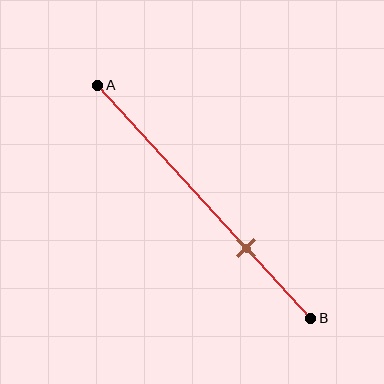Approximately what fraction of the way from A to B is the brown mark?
The brown mark is approximately 70% of the way from A to B.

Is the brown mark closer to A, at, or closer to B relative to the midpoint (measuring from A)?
The brown mark is closer to point B than the midpoint of segment AB.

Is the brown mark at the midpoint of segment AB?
No, the mark is at about 70% from A, not at the 50% midpoint.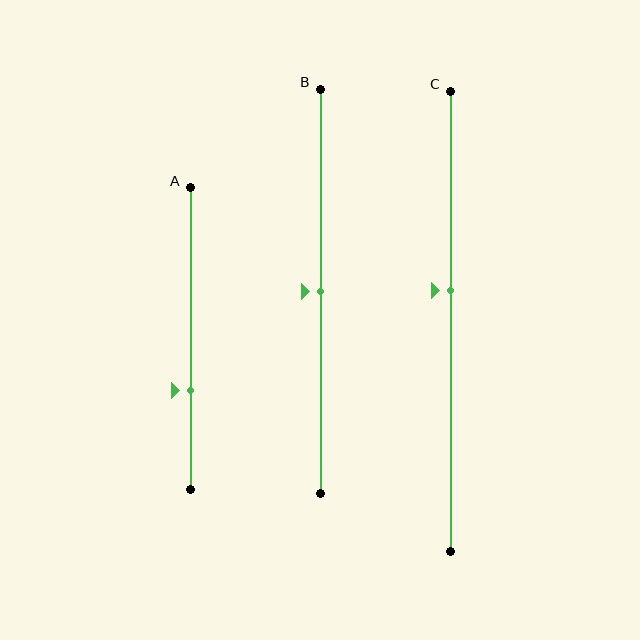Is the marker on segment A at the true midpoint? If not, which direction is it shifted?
No, the marker on segment A is shifted downward by about 17% of the segment length.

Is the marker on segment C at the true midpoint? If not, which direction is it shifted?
No, the marker on segment C is shifted upward by about 7% of the segment length.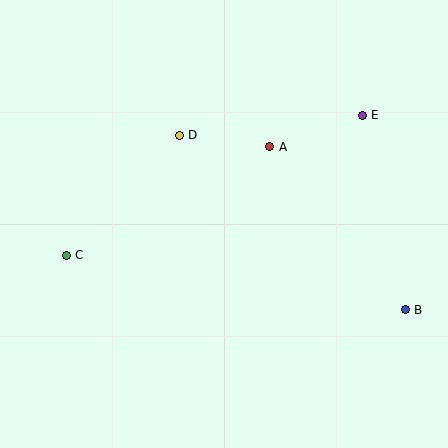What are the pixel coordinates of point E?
Point E is at (362, 115).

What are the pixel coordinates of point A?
Point A is at (270, 147).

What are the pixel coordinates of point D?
Point D is at (179, 135).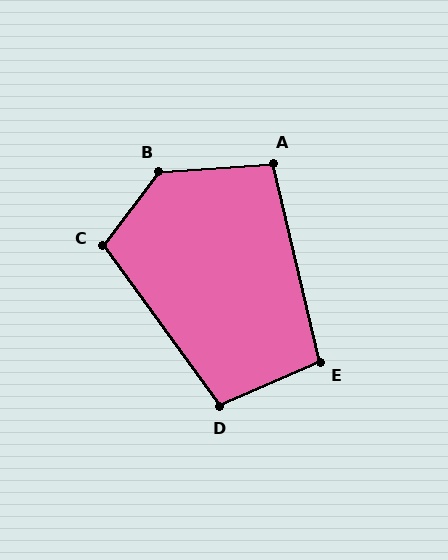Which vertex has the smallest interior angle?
A, at approximately 99 degrees.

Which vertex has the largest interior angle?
B, at approximately 132 degrees.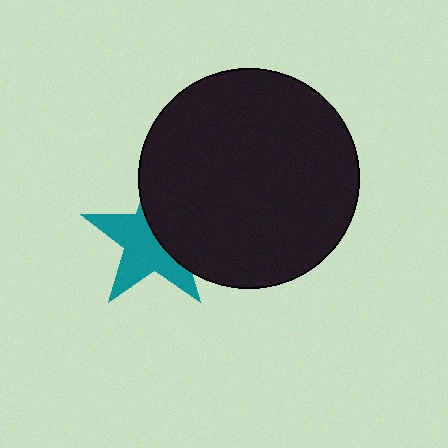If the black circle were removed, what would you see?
You would see the complete teal star.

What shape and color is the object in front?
The object in front is a black circle.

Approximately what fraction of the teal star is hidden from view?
Roughly 43% of the teal star is hidden behind the black circle.